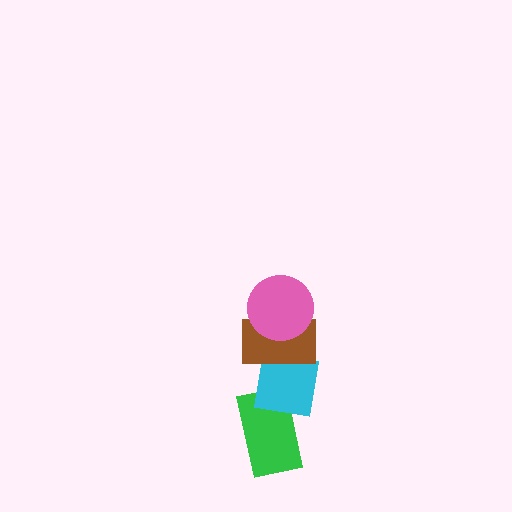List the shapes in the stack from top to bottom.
From top to bottom: the pink circle, the brown rectangle, the cyan square, the green rectangle.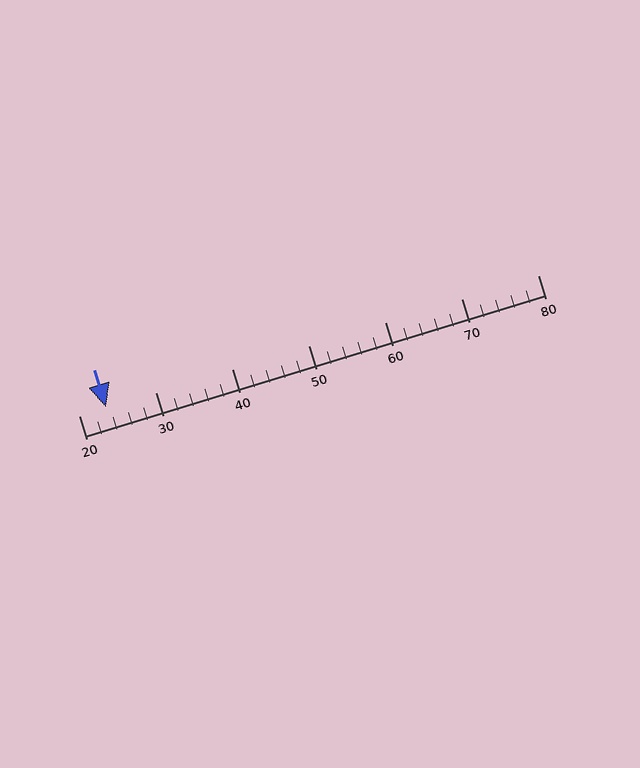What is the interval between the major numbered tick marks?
The major tick marks are spaced 10 units apart.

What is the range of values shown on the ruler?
The ruler shows values from 20 to 80.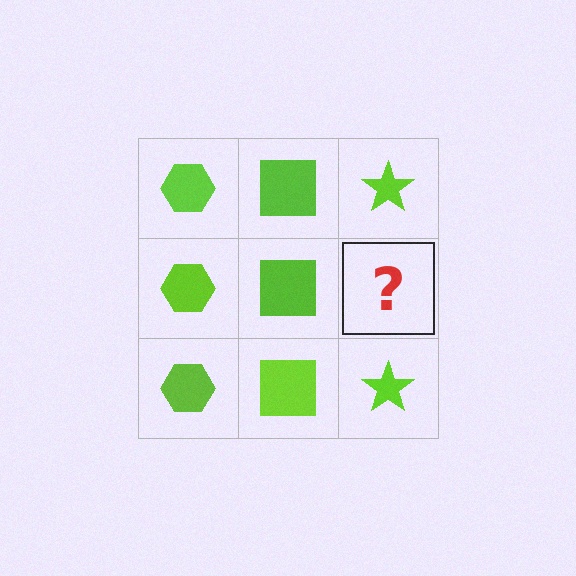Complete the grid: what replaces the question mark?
The question mark should be replaced with a lime star.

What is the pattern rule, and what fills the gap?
The rule is that each column has a consistent shape. The gap should be filled with a lime star.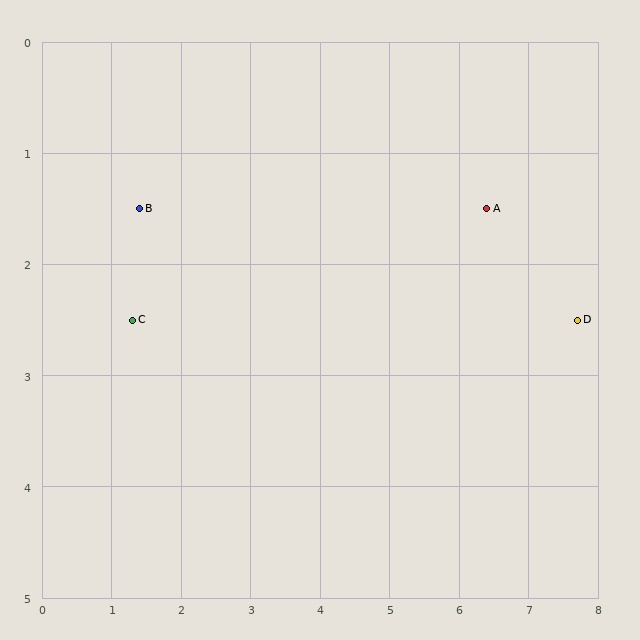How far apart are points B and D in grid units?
Points B and D are about 6.4 grid units apart.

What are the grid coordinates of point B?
Point B is at approximately (1.4, 1.5).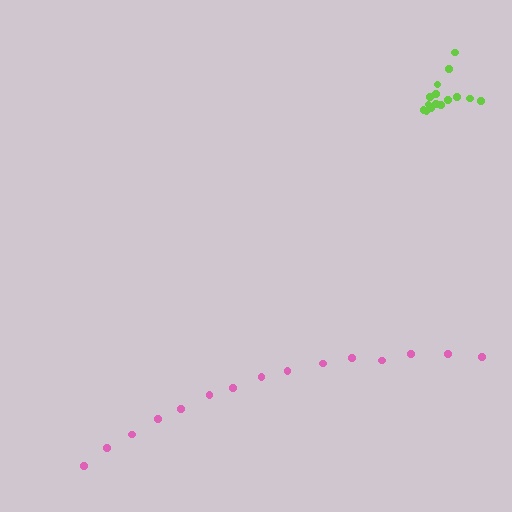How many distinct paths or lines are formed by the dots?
There are 2 distinct paths.